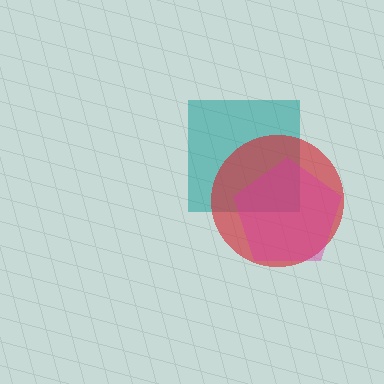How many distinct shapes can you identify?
There are 3 distinct shapes: a teal square, a red circle, a magenta pentagon.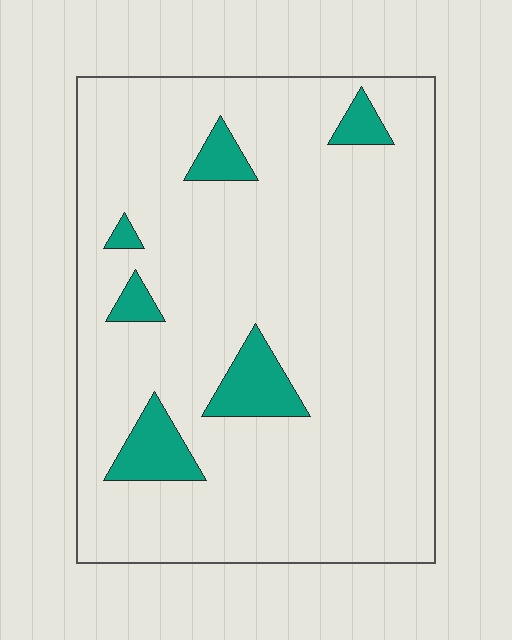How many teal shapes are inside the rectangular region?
6.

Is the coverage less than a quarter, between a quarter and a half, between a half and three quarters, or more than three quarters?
Less than a quarter.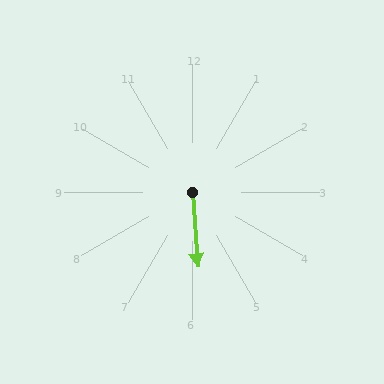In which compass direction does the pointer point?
South.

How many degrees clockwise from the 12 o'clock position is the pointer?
Approximately 176 degrees.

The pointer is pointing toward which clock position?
Roughly 6 o'clock.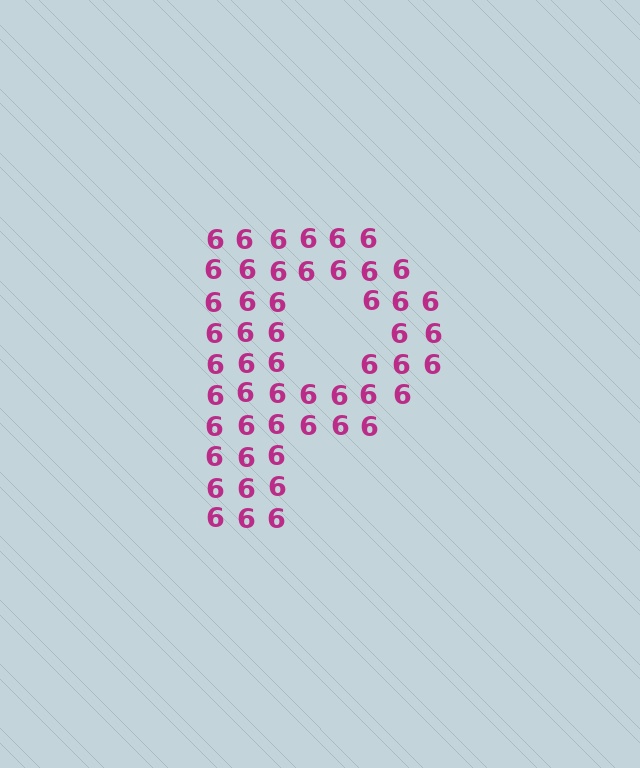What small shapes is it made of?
It is made of small digit 6's.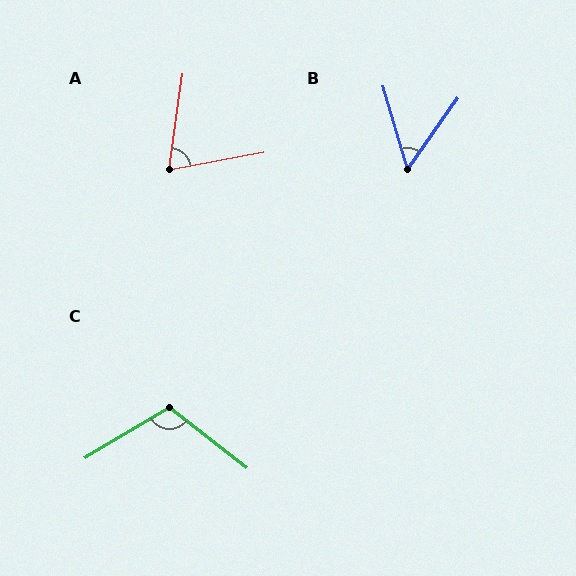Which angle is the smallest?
B, at approximately 51 degrees.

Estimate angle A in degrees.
Approximately 72 degrees.